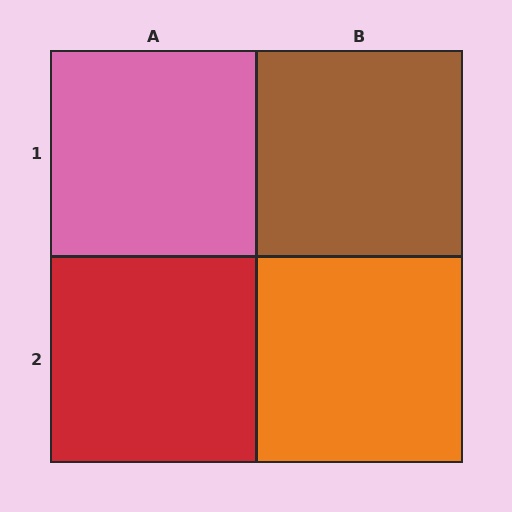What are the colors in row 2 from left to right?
Red, orange.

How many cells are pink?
1 cell is pink.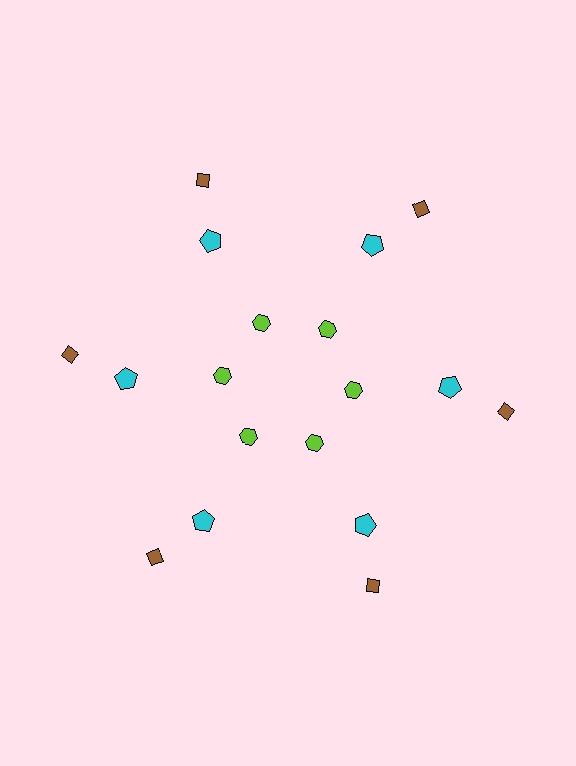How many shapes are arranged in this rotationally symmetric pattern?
There are 18 shapes, arranged in 6 groups of 3.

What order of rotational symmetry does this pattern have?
This pattern has 6-fold rotational symmetry.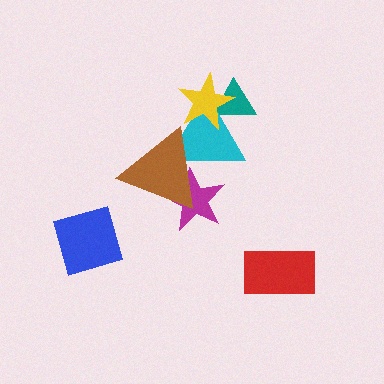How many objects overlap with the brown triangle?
2 objects overlap with the brown triangle.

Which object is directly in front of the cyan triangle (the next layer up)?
The yellow star is directly in front of the cyan triangle.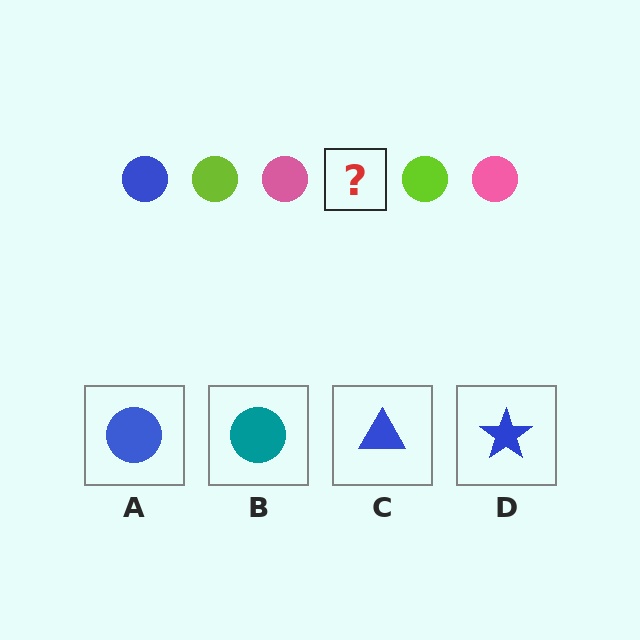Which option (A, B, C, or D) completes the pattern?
A.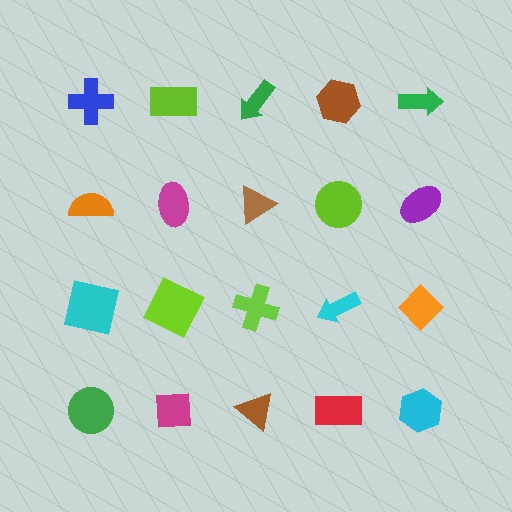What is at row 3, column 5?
An orange diamond.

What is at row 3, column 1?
A cyan square.